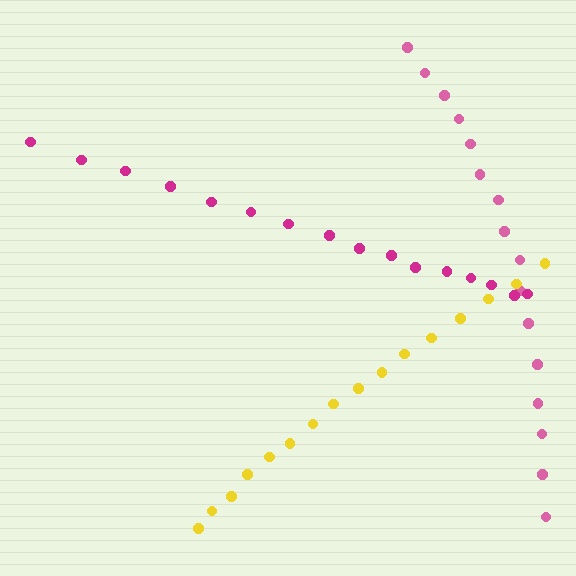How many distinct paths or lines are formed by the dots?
There are 3 distinct paths.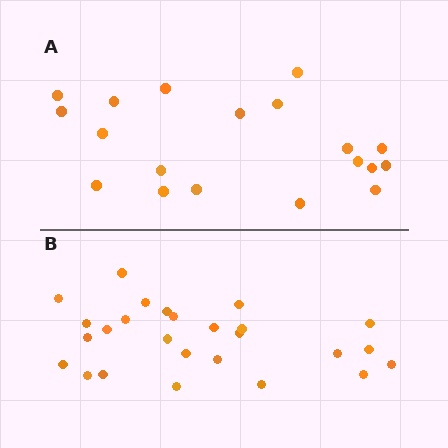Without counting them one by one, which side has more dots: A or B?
Region B (the bottom region) has more dots.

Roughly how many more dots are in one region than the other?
Region B has roughly 8 or so more dots than region A.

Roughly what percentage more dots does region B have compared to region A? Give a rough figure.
About 35% more.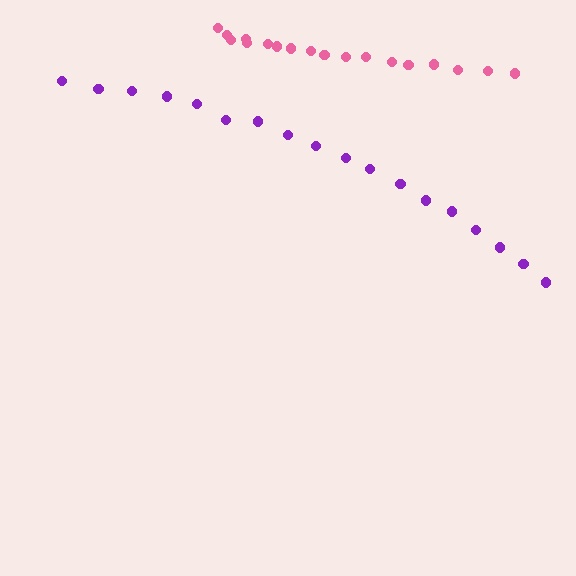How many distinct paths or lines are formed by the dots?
There are 2 distinct paths.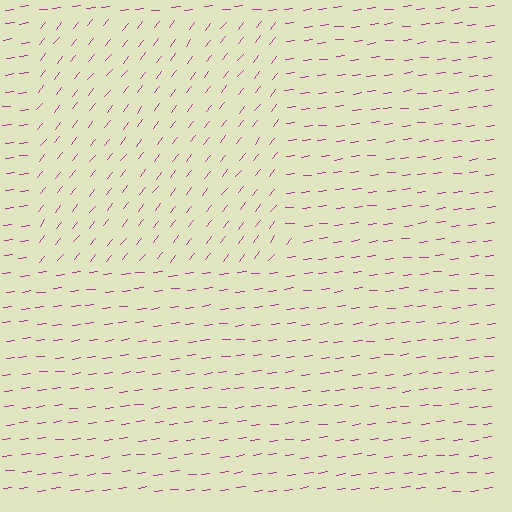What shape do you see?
I see a rectangle.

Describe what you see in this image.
The image is filled with small magenta line segments. A rectangle region in the image has lines oriented differently from the surrounding lines, creating a visible texture boundary.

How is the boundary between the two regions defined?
The boundary is defined purely by a change in line orientation (approximately 45 degrees difference). All lines are the same color and thickness.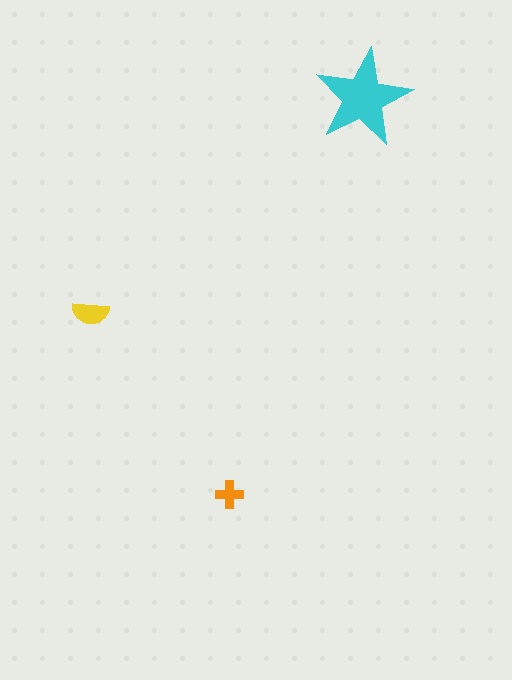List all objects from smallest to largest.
The orange cross, the yellow semicircle, the cyan star.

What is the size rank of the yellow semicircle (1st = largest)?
2nd.